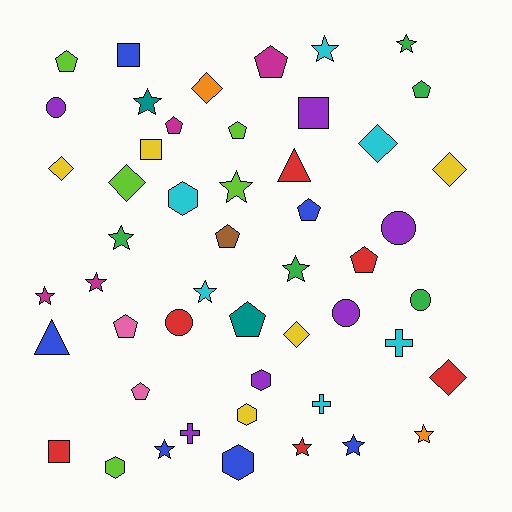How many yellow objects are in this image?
There are 5 yellow objects.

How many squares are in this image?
There are 4 squares.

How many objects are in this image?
There are 50 objects.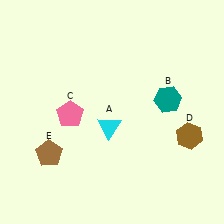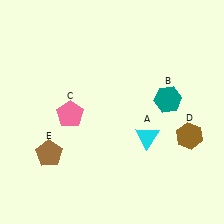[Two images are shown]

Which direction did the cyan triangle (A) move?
The cyan triangle (A) moved right.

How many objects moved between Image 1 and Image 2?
1 object moved between the two images.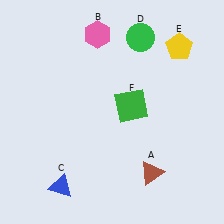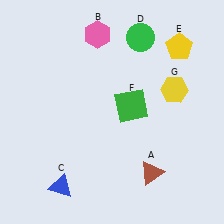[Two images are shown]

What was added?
A yellow hexagon (G) was added in Image 2.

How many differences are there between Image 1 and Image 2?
There is 1 difference between the two images.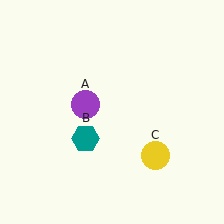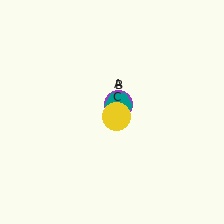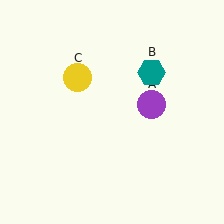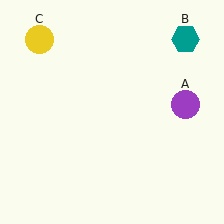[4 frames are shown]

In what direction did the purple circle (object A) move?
The purple circle (object A) moved right.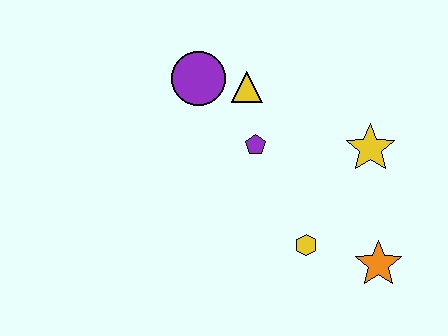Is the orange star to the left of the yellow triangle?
No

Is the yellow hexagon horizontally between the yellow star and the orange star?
No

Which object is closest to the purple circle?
The yellow triangle is closest to the purple circle.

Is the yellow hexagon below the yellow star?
Yes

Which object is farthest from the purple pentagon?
The orange star is farthest from the purple pentagon.